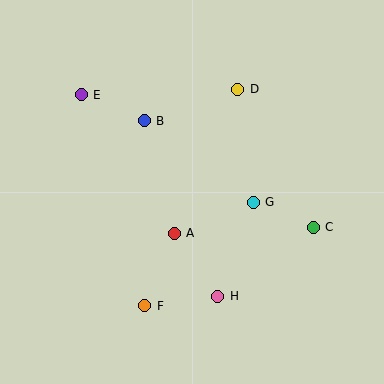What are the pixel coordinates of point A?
Point A is at (174, 233).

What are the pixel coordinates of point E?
Point E is at (81, 95).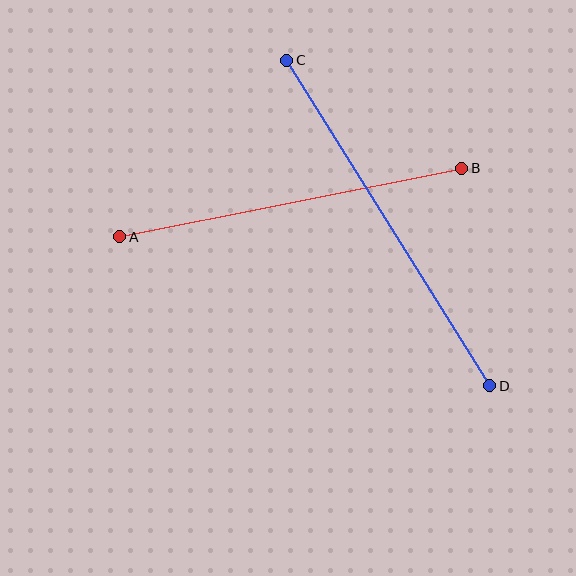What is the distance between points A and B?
The distance is approximately 349 pixels.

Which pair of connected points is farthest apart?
Points C and D are farthest apart.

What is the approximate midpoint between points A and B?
The midpoint is at approximately (291, 202) pixels.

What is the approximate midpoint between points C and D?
The midpoint is at approximately (388, 223) pixels.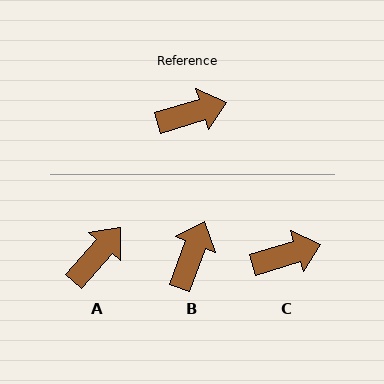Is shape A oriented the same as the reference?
No, it is off by about 32 degrees.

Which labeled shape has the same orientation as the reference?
C.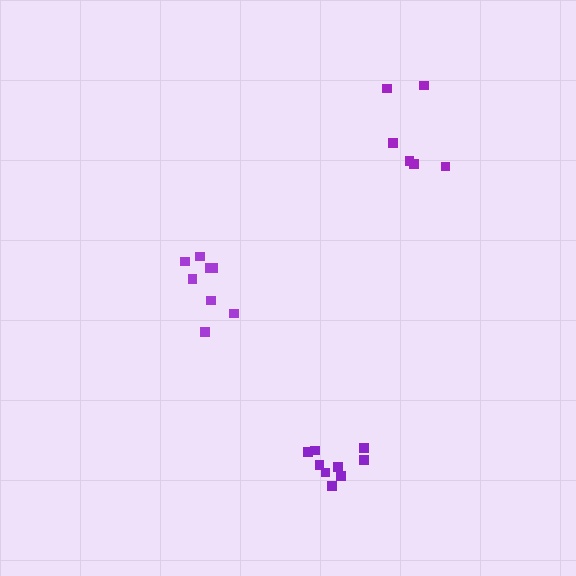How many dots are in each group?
Group 1: 6 dots, Group 2: 9 dots, Group 3: 8 dots (23 total).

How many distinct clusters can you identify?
There are 3 distinct clusters.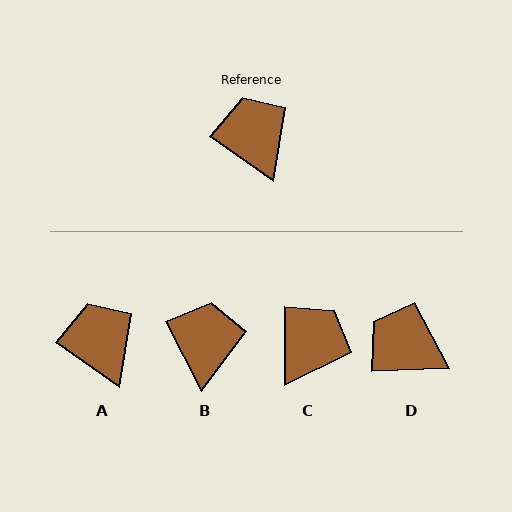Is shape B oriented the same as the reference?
No, it is off by about 27 degrees.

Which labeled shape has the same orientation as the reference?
A.